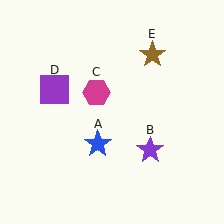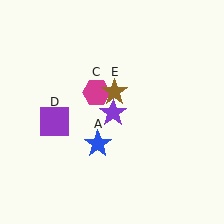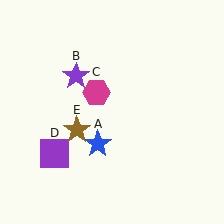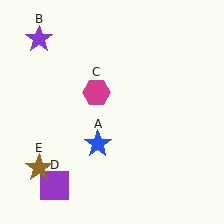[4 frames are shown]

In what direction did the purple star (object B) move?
The purple star (object B) moved up and to the left.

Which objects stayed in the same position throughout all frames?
Blue star (object A) and magenta hexagon (object C) remained stationary.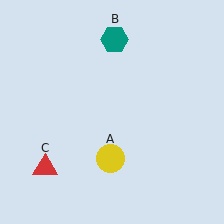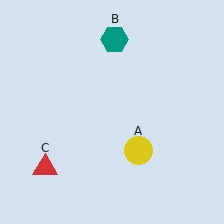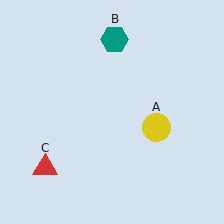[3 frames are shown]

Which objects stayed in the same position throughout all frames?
Teal hexagon (object B) and red triangle (object C) remained stationary.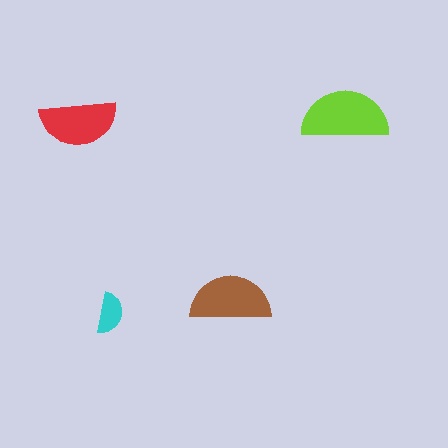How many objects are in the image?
There are 4 objects in the image.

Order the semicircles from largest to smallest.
the lime one, the brown one, the red one, the cyan one.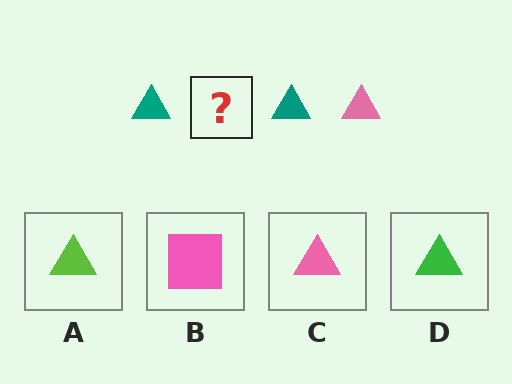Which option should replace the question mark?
Option C.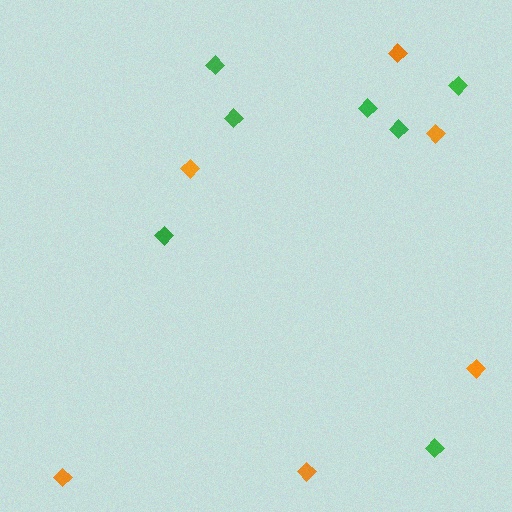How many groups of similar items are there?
There are 2 groups: one group of orange diamonds (6) and one group of green diamonds (7).